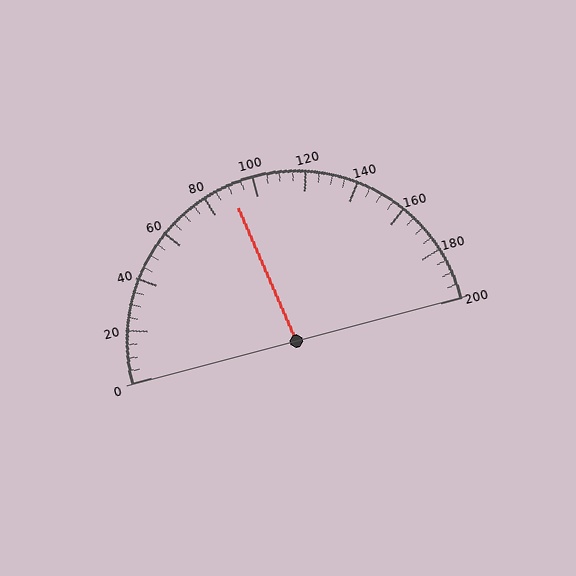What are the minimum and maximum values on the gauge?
The gauge ranges from 0 to 200.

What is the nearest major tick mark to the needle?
The nearest major tick mark is 80.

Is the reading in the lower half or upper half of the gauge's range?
The reading is in the lower half of the range (0 to 200).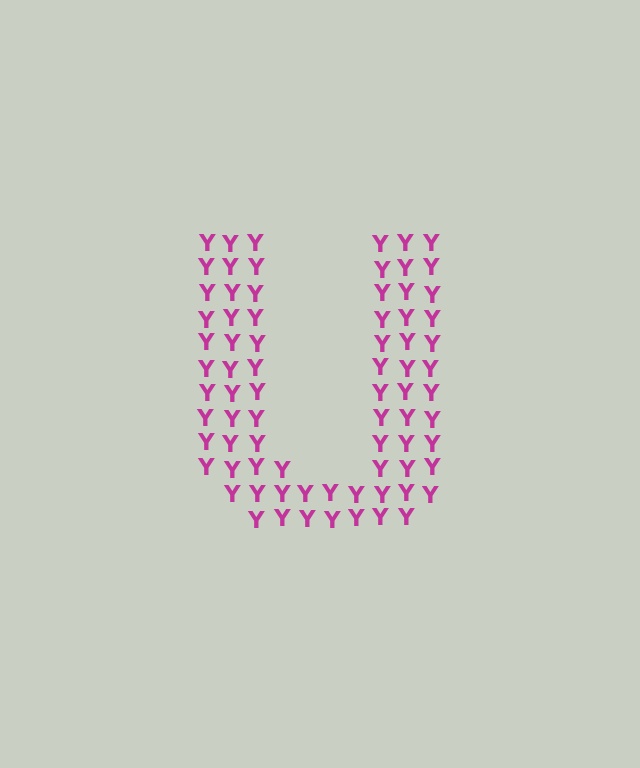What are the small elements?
The small elements are letter Y's.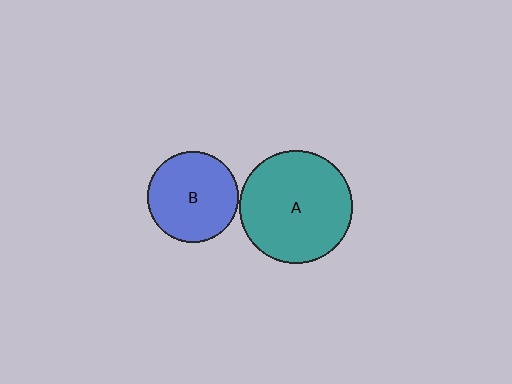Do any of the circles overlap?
No, none of the circles overlap.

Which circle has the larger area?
Circle A (teal).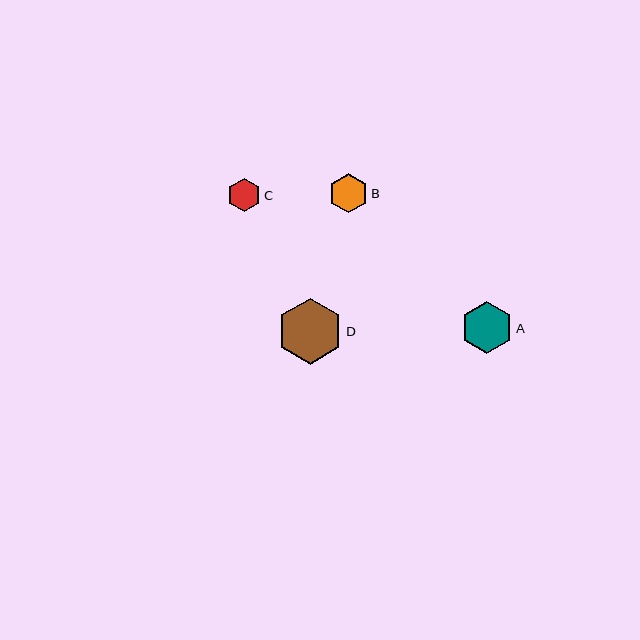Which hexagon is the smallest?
Hexagon C is the smallest with a size of approximately 34 pixels.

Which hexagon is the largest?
Hexagon D is the largest with a size of approximately 66 pixels.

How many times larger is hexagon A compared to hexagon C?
Hexagon A is approximately 1.6 times the size of hexagon C.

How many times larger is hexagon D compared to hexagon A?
Hexagon D is approximately 1.3 times the size of hexagon A.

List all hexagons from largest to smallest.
From largest to smallest: D, A, B, C.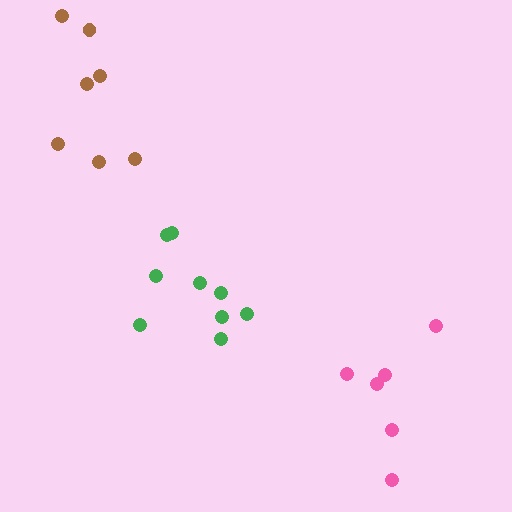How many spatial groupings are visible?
There are 3 spatial groupings.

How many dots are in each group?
Group 1: 9 dots, Group 2: 6 dots, Group 3: 7 dots (22 total).